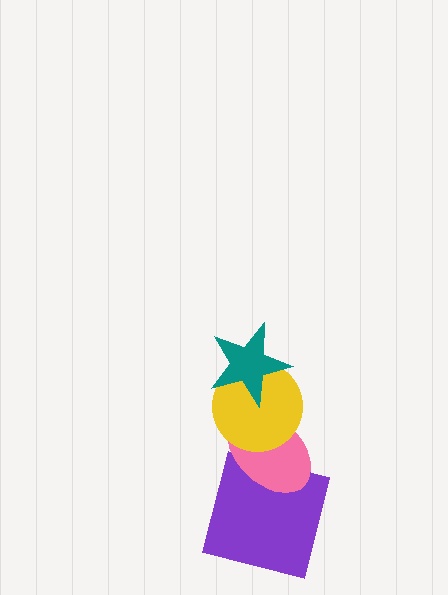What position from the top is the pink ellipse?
The pink ellipse is 3rd from the top.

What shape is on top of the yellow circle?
The teal star is on top of the yellow circle.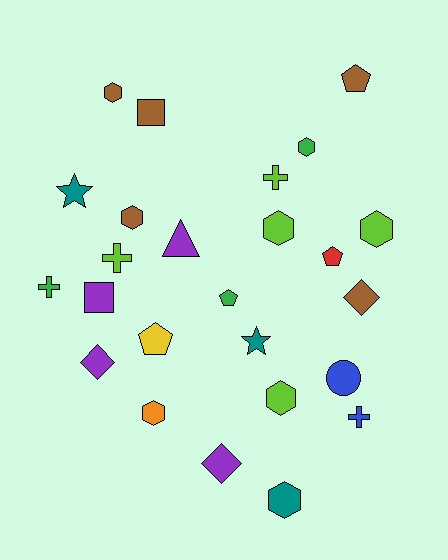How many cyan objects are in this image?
There are no cyan objects.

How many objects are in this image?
There are 25 objects.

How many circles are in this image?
There is 1 circle.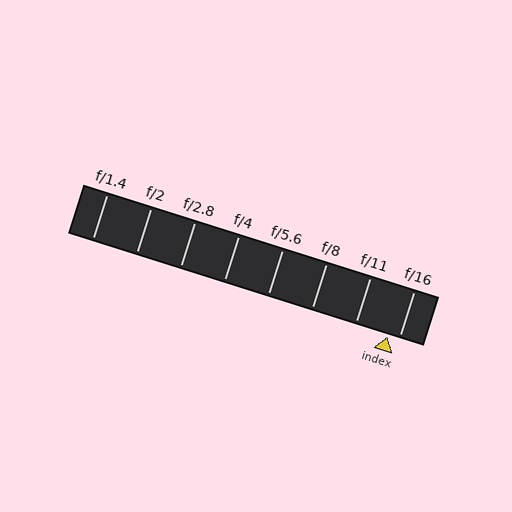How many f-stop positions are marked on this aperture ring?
There are 8 f-stop positions marked.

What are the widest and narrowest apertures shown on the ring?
The widest aperture shown is f/1.4 and the narrowest is f/16.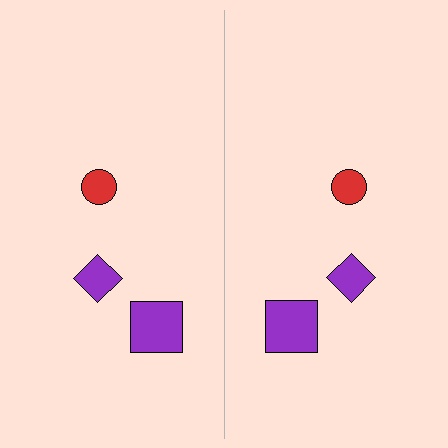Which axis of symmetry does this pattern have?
The pattern has a vertical axis of symmetry running through the center of the image.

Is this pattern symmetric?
Yes, this pattern has bilateral (reflection) symmetry.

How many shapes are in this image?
There are 6 shapes in this image.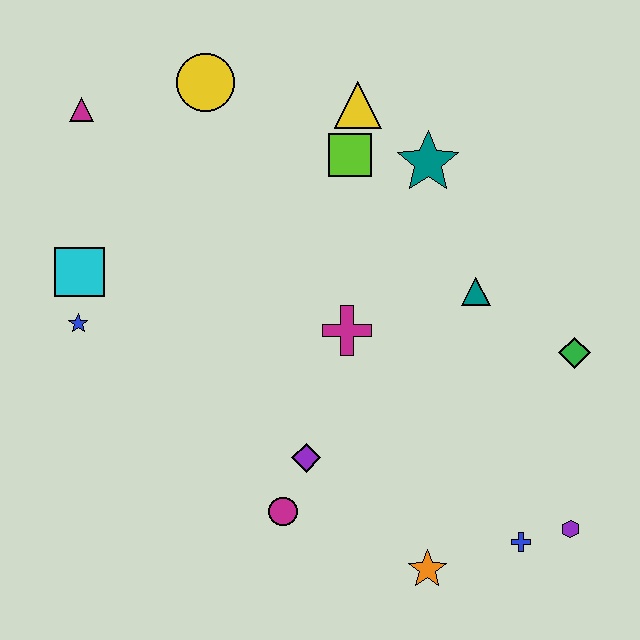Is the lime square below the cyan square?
No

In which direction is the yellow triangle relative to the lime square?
The yellow triangle is above the lime square.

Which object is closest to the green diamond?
The teal triangle is closest to the green diamond.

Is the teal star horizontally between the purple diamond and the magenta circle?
No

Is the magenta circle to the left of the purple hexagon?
Yes